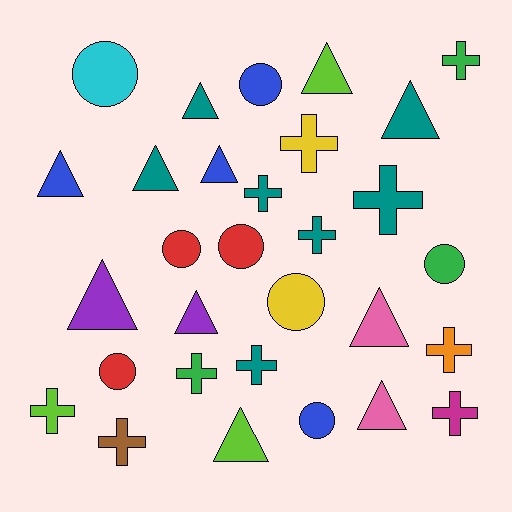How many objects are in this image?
There are 30 objects.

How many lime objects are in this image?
There are 3 lime objects.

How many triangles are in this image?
There are 11 triangles.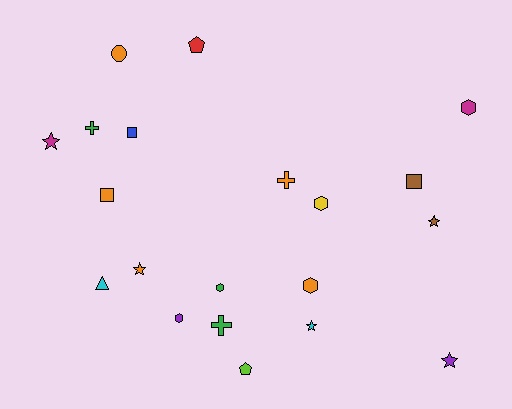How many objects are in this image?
There are 20 objects.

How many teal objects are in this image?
There are no teal objects.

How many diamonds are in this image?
There are no diamonds.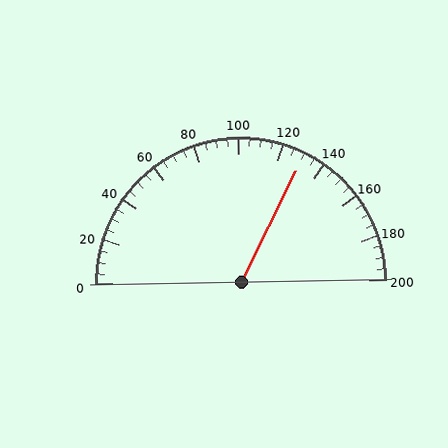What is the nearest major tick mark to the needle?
The nearest major tick mark is 120.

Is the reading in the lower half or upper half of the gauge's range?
The reading is in the upper half of the range (0 to 200).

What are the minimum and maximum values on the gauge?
The gauge ranges from 0 to 200.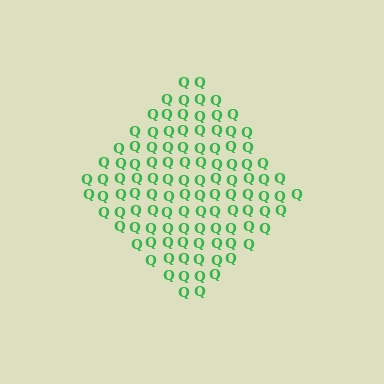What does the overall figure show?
The overall figure shows a diamond.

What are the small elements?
The small elements are letter Q's.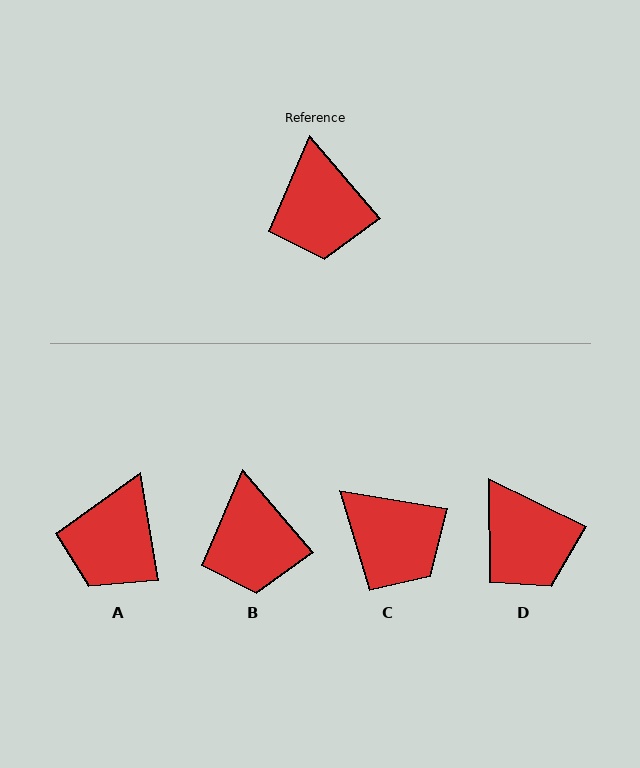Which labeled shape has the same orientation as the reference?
B.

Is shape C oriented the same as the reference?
No, it is off by about 40 degrees.